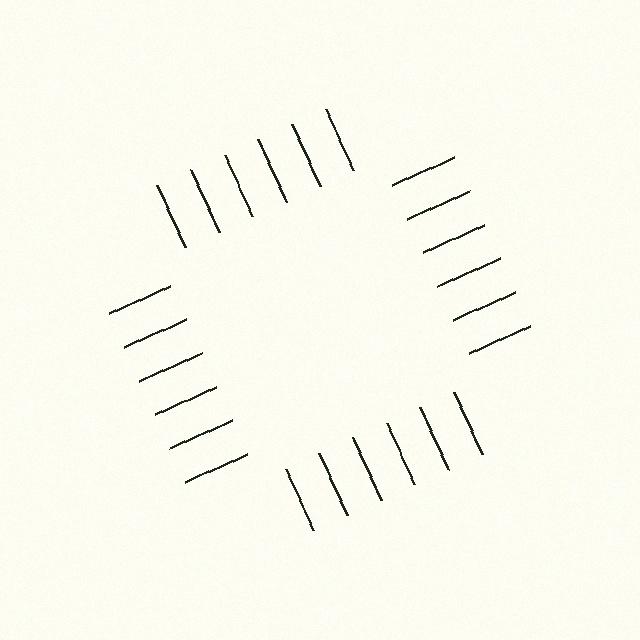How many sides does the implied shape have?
4 sides — the line-ends trace a square.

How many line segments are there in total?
24 — 6 along each of the 4 edges.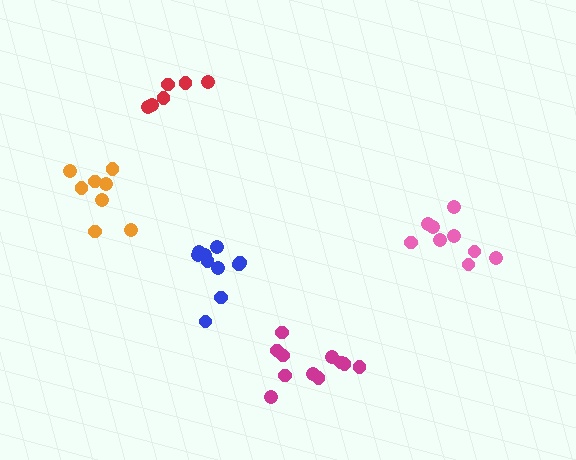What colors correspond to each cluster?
The clusters are colored: pink, orange, magenta, red, blue.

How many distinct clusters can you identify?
There are 5 distinct clusters.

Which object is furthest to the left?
The orange cluster is leftmost.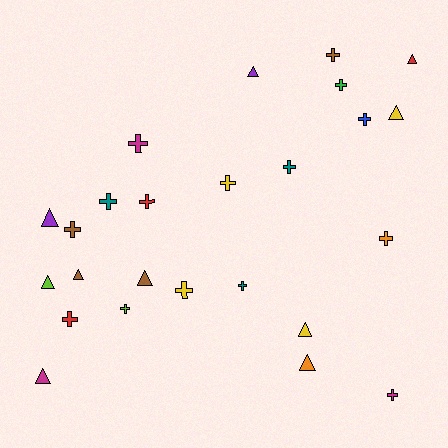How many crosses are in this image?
There are 15 crosses.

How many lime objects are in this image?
There are 2 lime objects.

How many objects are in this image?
There are 25 objects.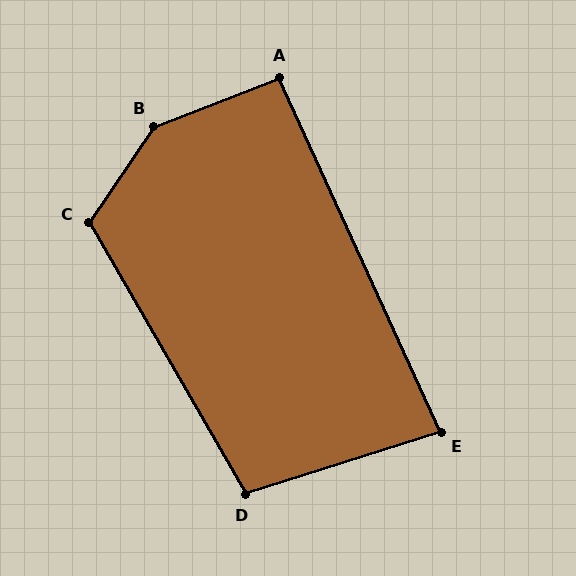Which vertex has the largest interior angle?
B, at approximately 145 degrees.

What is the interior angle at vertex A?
Approximately 94 degrees (approximately right).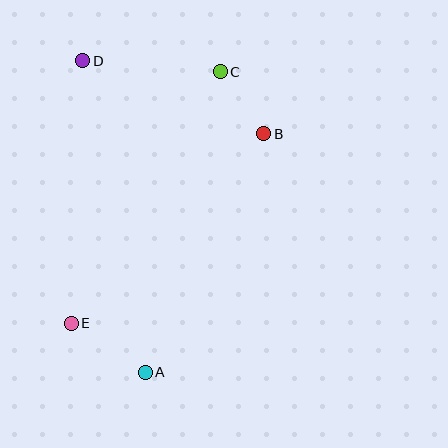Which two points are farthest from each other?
Points A and D are farthest from each other.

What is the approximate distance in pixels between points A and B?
The distance between A and B is approximately 266 pixels.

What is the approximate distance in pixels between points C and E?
The distance between C and E is approximately 292 pixels.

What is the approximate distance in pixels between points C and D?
The distance between C and D is approximately 138 pixels.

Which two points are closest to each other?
Points B and C are closest to each other.